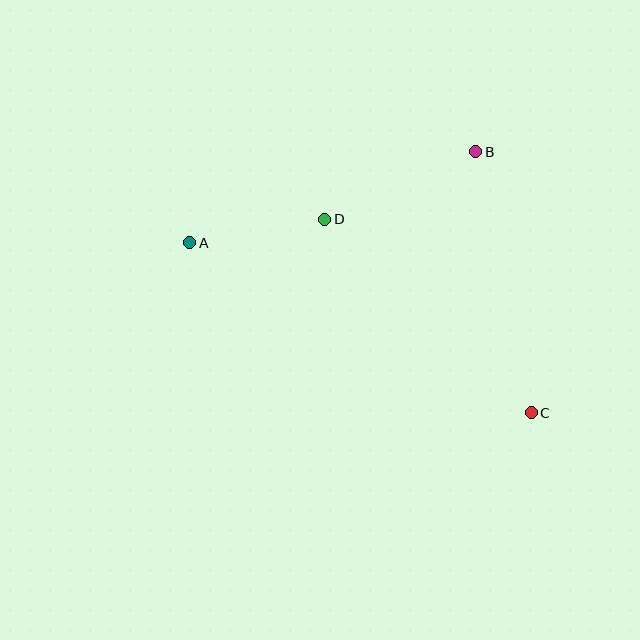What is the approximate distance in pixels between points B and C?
The distance between B and C is approximately 267 pixels.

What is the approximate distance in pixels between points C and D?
The distance between C and D is approximately 283 pixels.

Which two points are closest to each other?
Points A and D are closest to each other.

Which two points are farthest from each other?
Points A and C are farthest from each other.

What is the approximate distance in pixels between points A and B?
The distance between A and B is approximately 300 pixels.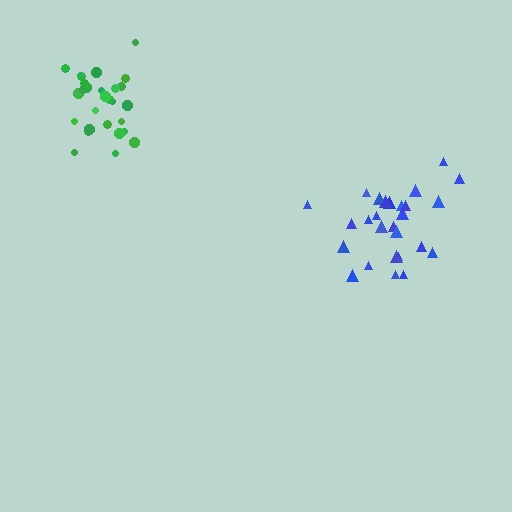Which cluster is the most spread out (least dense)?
Blue.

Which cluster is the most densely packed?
Green.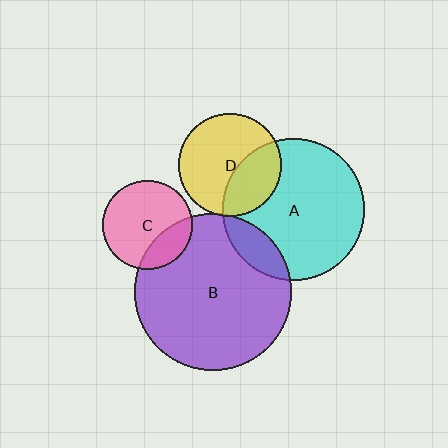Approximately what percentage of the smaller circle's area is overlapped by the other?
Approximately 25%.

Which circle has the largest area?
Circle B (purple).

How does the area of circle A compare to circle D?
Approximately 1.9 times.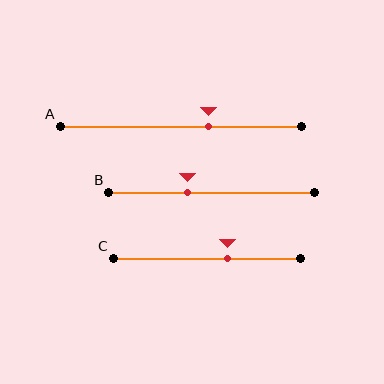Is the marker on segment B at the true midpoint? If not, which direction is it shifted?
No, the marker on segment B is shifted to the left by about 12% of the segment length.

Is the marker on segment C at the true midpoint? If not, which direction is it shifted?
No, the marker on segment C is shifted to the right by about 11% of the segment length.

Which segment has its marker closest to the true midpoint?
Segment C has its marker closest to the true midpoint.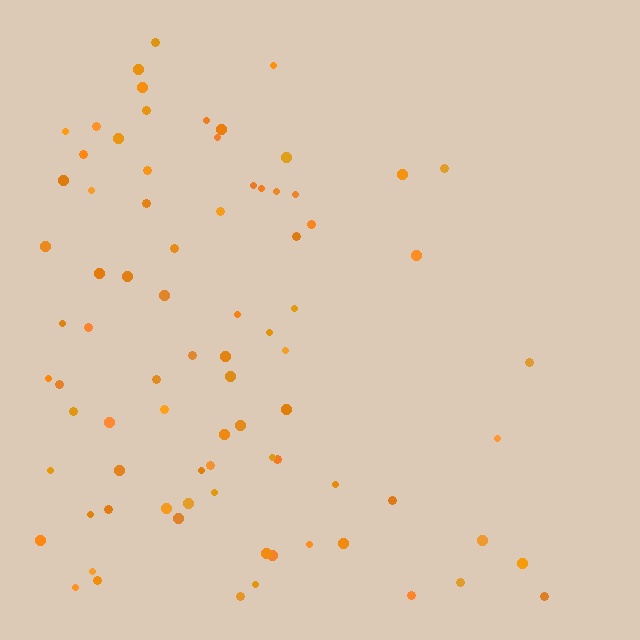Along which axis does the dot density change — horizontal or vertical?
Horizontal.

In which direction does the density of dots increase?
From right to left, with the left side densest.